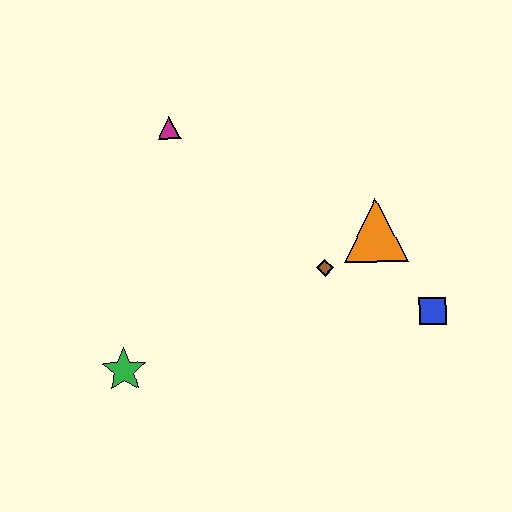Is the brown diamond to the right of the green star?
Yes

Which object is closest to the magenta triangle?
The brown diamond is closest to the magenta triangle.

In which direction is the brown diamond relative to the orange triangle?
The brown diamond is to the left of the orange triangle.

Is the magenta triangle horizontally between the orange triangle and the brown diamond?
No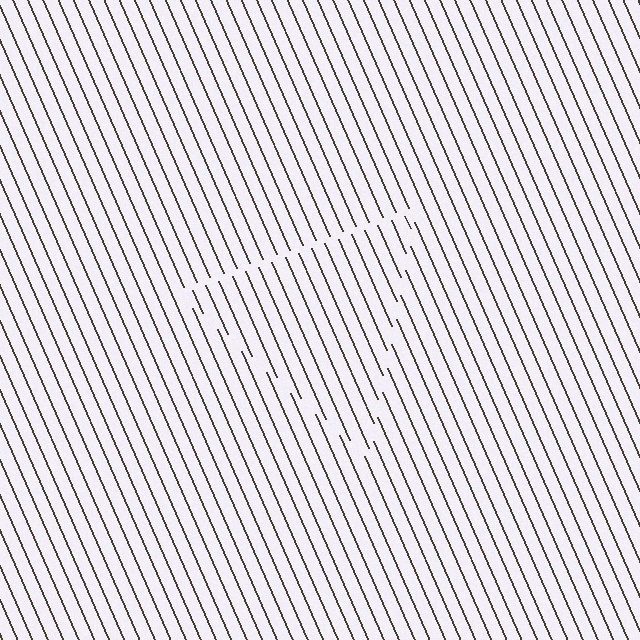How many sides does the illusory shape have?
3 sides — the line-ends trace a triangle.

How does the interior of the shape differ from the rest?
The interior of the shape contains the same grating, shifted by half a period — the contour is defined by the phase discontinuity where line-ends from the inner and outer gratings abut.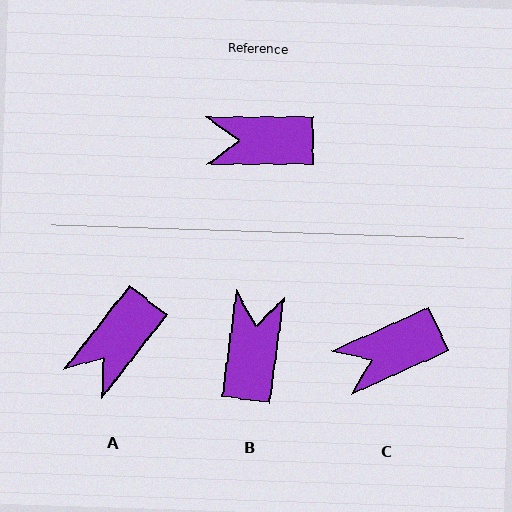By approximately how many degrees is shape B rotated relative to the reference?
Approximately 99 degrees clockwise.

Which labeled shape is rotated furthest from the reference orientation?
B, about 99 degrees away.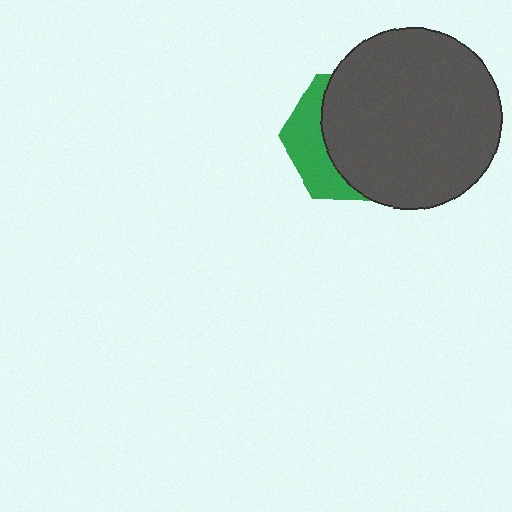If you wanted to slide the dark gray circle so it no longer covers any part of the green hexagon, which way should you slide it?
Slide it right — that is the most direct way to separate the two shapes.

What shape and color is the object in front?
The object in front is a dark gray circle.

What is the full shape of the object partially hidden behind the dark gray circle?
The partially hidden object is a green hexagon.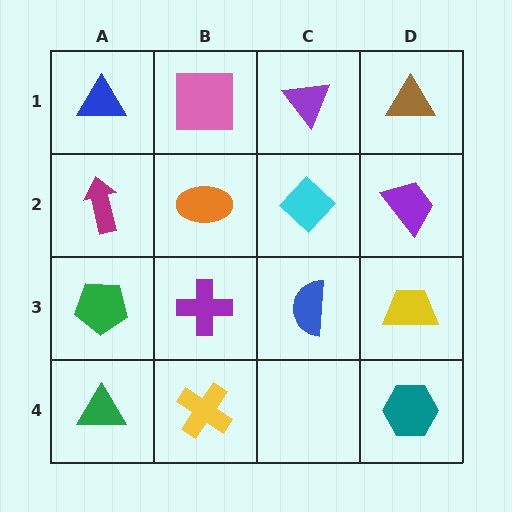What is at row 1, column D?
A brown triangle.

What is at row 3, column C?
A blue semicircle.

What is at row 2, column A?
A magenta arrow.